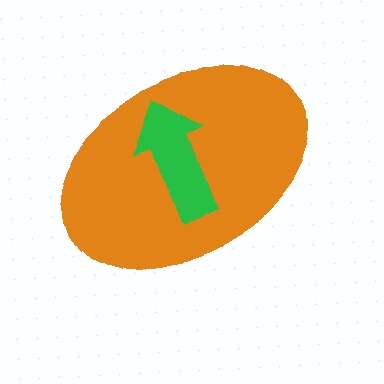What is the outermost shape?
The orange ellipse.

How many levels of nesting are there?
2.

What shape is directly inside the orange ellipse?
The green arrow.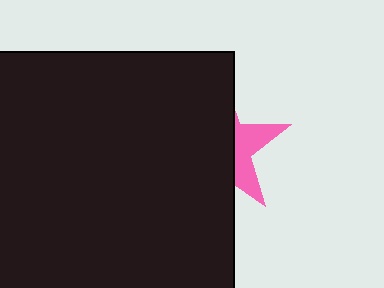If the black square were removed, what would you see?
You would see the complete pink star.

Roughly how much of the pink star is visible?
A small part of it is visible (roughly 32%).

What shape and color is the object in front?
The object in front is a black square.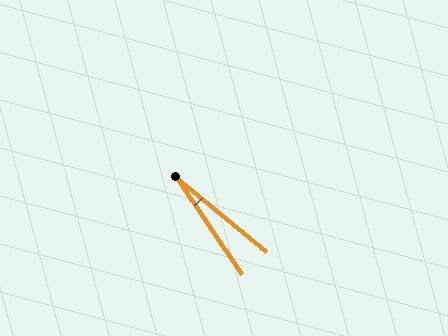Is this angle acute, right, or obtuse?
It is acute.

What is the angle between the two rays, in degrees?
Approximately 17 degrees.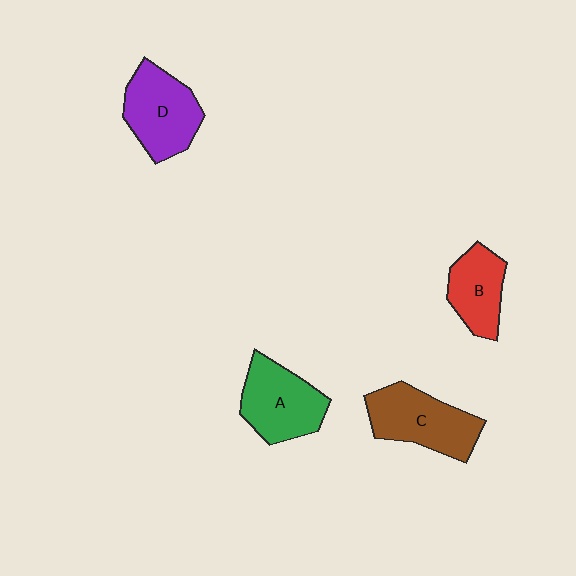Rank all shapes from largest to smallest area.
From largest to smallest: C (brown), D (purple), A (green), B (red).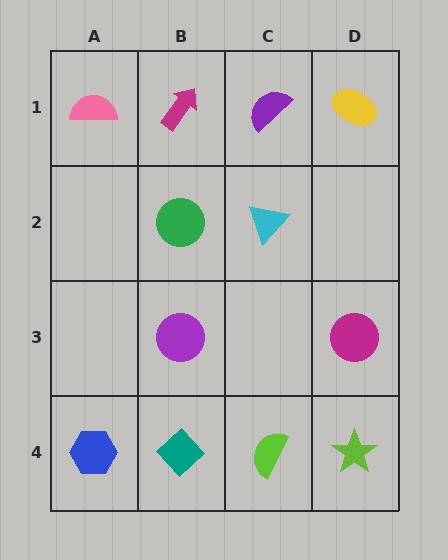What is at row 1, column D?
A yellow ellipse.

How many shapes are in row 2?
2 shapes.